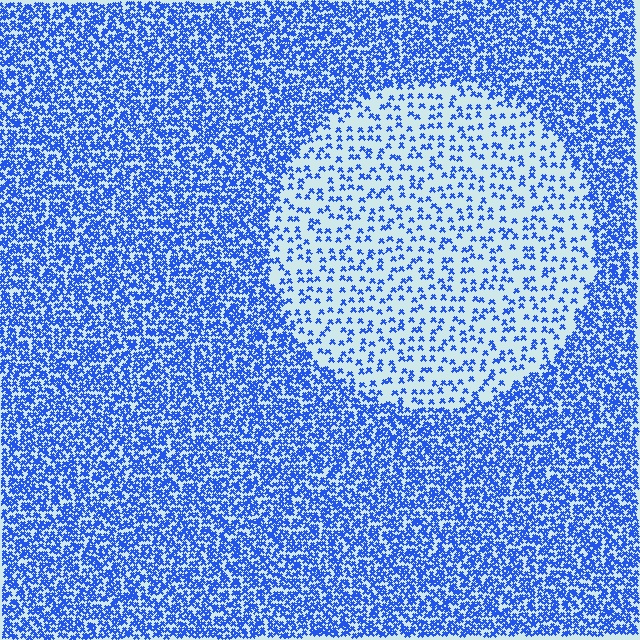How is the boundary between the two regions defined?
The boundary is defined by a change in element density (approximately 2.9x ratio). All elements are the same color, size, and shape.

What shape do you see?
I see a circle.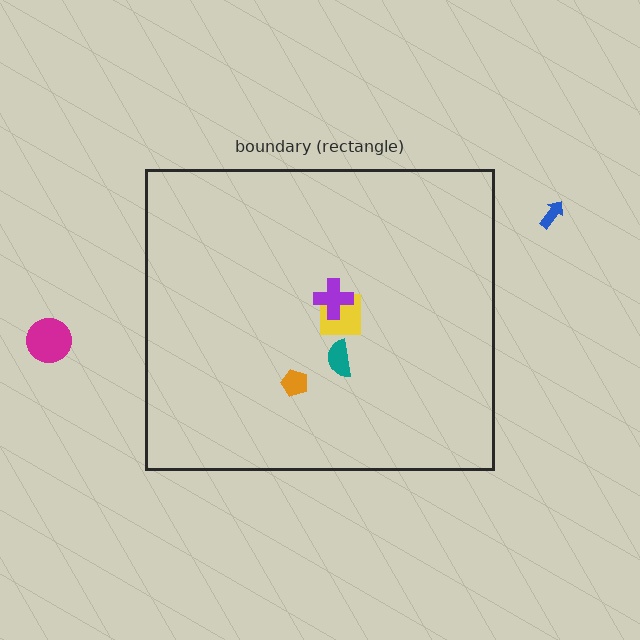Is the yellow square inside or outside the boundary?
Inside.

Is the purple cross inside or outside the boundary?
Inside.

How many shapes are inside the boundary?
4 inside, 2 outside.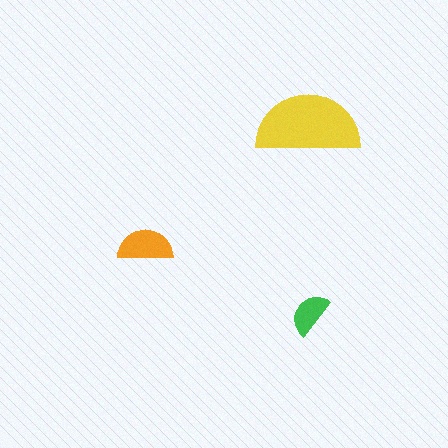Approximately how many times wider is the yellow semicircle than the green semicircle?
About 2.5 times wider.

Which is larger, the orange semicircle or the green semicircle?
The orange one.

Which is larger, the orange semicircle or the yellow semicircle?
The yellow one.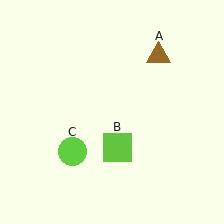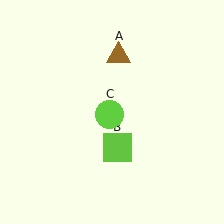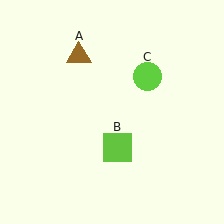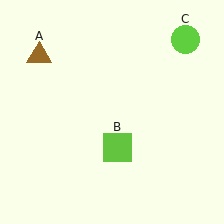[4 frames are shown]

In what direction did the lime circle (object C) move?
The lime circle (object C) moved up and to the right.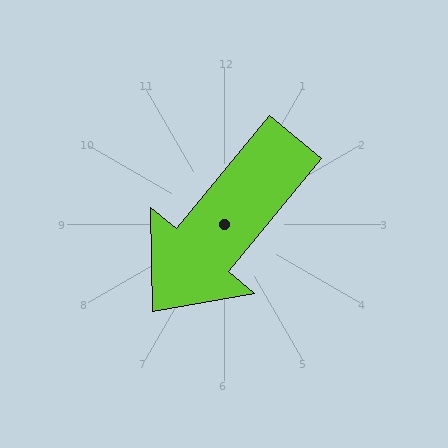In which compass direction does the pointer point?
Southwest.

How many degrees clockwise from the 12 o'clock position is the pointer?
Approximately 219 degrees.